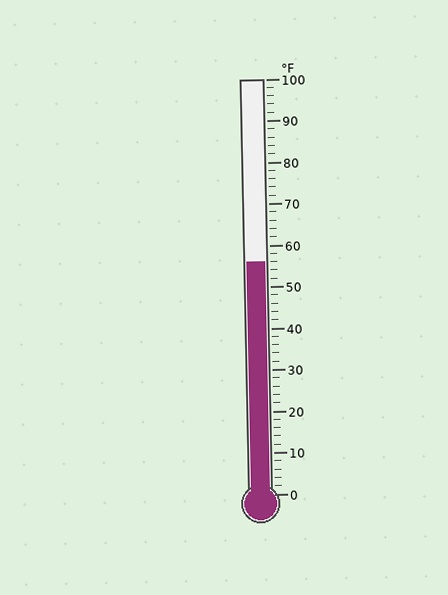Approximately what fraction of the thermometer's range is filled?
The thermometer is filled to approximately 55% of its range.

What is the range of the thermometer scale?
The thermometer scale ranges from 0°F to 100°F.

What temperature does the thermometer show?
The thermometer shows approximately 56°F.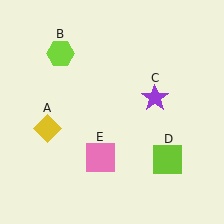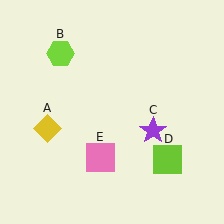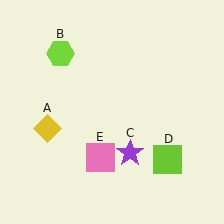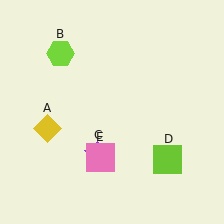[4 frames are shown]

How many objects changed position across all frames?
1 object changed position: purple star (object C).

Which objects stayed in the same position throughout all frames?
Yellow diamond (object A) and lime hexagon (object B) and lime square (object D) and pink square (object E) remained stationary.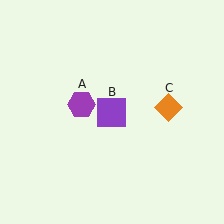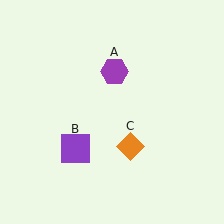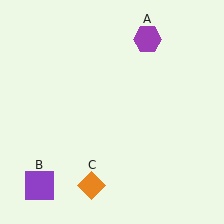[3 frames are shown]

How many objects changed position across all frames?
3 objects changed position: purple hexagon (object A), purple square (object B), orange diamond (object C).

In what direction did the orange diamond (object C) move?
The orange diamond (object C) moved down and to the left.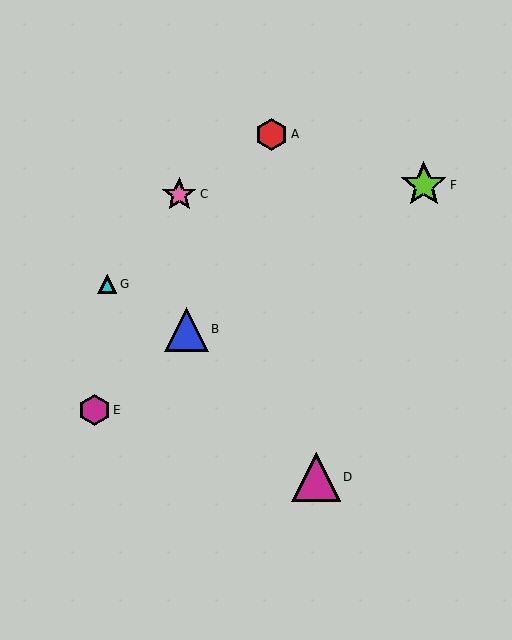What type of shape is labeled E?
Shape E is a magenta hexagon.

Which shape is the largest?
The magenta triangle (labeled D) is the largest.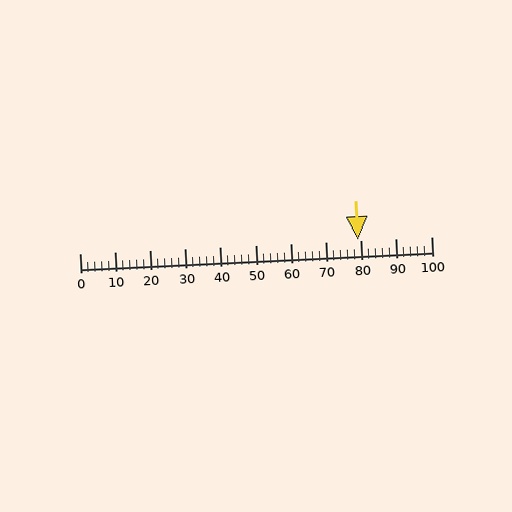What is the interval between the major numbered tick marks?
The major tick marks are spaced 10 units apart.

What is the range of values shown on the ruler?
The ruler shows values from 0 to 100.